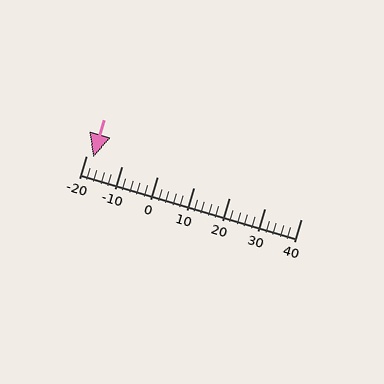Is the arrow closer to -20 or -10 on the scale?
The arrow is closer to -20.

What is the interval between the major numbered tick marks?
The major tick marks are spaced 10 units apart.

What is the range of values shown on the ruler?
The ruler shows values from -20 to 40.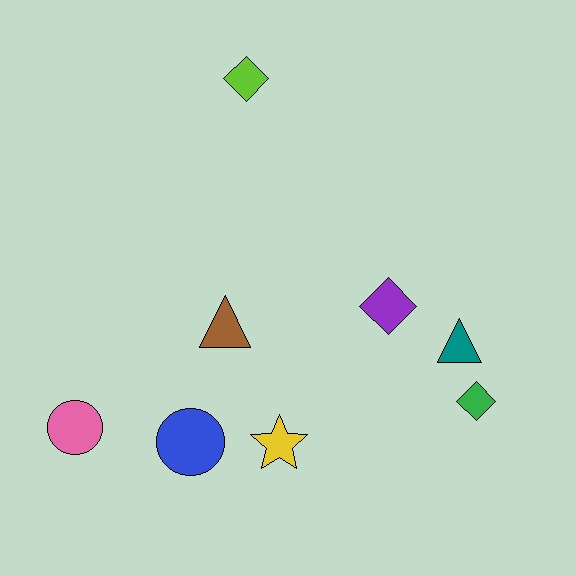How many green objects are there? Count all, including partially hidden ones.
There is 1 green object.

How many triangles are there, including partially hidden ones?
There are 2 triangles.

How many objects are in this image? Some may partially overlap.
There are 8 objects.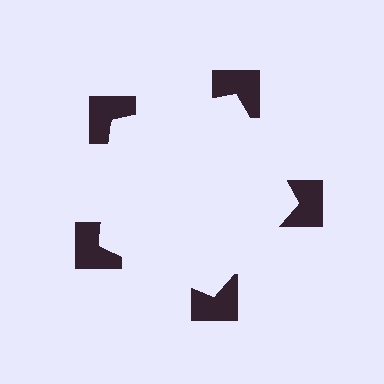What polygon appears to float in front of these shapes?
An illusory pentagon — its edges are inferred from the aligned wedge cuts in the notched squares, not physically drawn.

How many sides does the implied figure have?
5 sides.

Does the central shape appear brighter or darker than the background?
It typically appears slightly brighter than the background, even though no actual brightness change is drawn.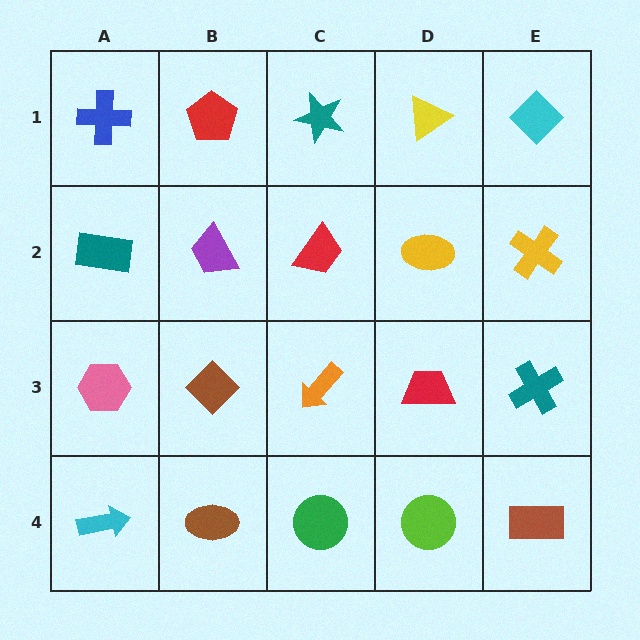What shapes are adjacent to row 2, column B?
A red pentagon (row 1, column B), a brown diamond (row 3, column B), a teal rectangle (row 2, column A), a red trapezoid (row 2, column C).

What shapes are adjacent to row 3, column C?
A red trapezoid (row 2, column C), a green circle (row 4, column C), a brown diamond (row 3, column B), a red trapezoid (row 3, column D).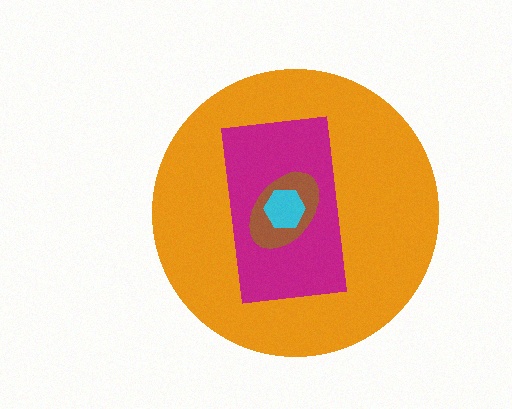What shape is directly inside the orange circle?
The magenta rectangle.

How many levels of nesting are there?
4.